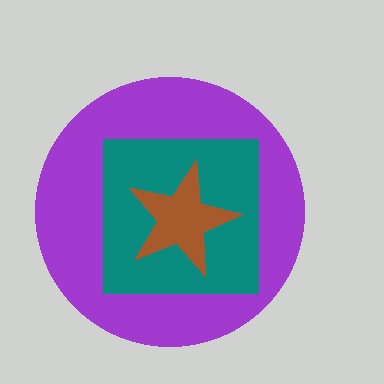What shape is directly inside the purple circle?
The teal square.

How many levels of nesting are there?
3.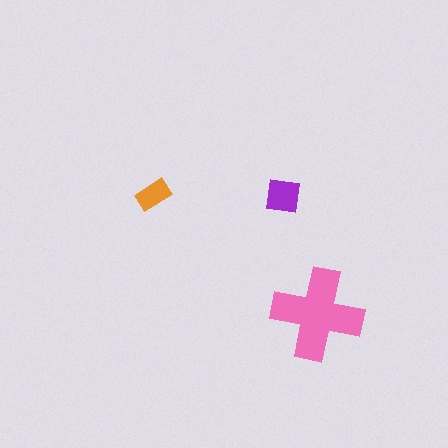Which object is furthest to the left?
The orange rectangle is leftmost.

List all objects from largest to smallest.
The pink cross, the purple square, the orange rectangle.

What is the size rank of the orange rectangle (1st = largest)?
3rd.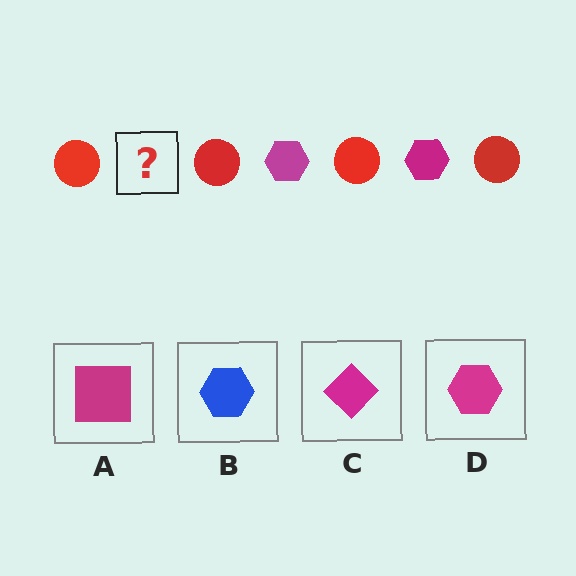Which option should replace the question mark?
Option D.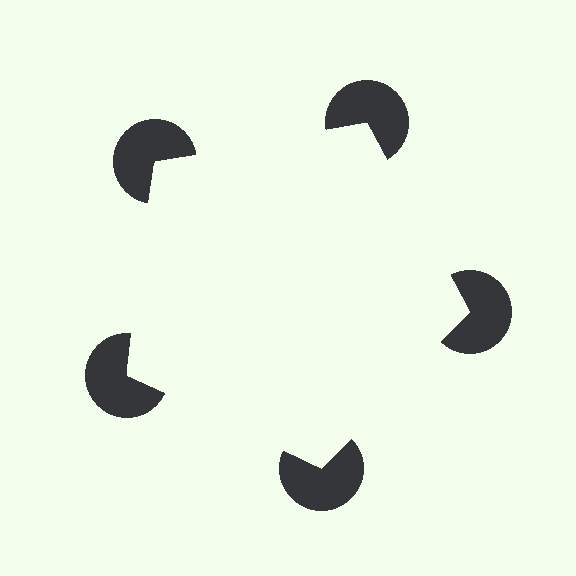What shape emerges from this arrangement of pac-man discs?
An illusory pentagon — its edges are inferred from the aligned wedge cuts in the pac-man discs, not physically drawn.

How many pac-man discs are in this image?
There are 5 — one at each vertex of the illusory pentagon.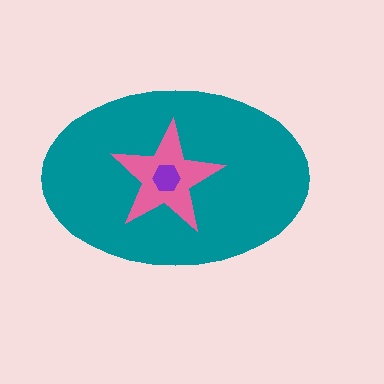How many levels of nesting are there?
3.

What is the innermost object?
The purple hexagon.